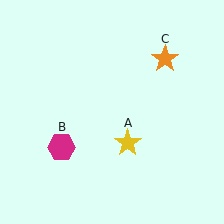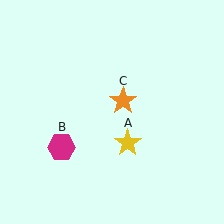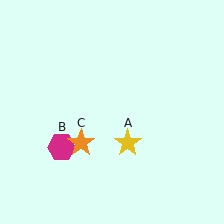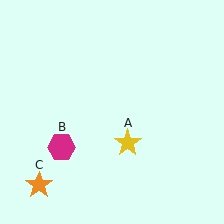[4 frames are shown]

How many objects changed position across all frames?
1 object changed position: orange star (object C).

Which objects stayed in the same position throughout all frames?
Yellow star (object A) and magenta hexagon (object B) remained stationary.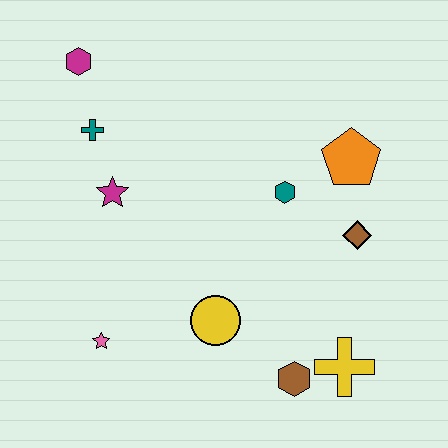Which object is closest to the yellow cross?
The brown hexagon is closest to the yellow cross.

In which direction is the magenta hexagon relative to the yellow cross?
The magenta hexagon is above the yellow cross.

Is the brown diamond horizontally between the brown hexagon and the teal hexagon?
No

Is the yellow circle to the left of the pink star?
No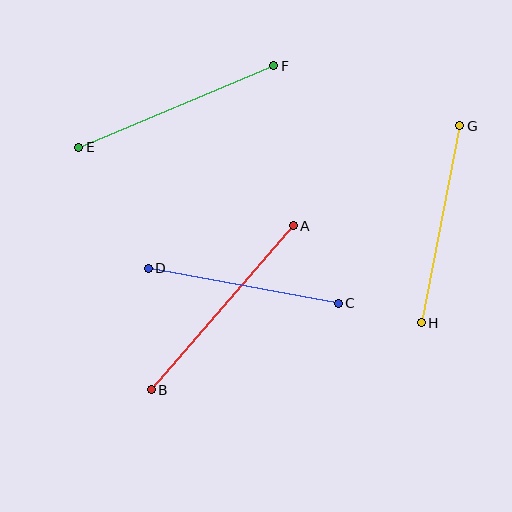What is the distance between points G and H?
The distance is approximately 201 pixels.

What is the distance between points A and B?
The distance is approximately 217 pixels.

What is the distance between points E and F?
The distance is approximately 212 pixels.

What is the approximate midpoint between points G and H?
The midpoint is at approximately (440, 224) pixels.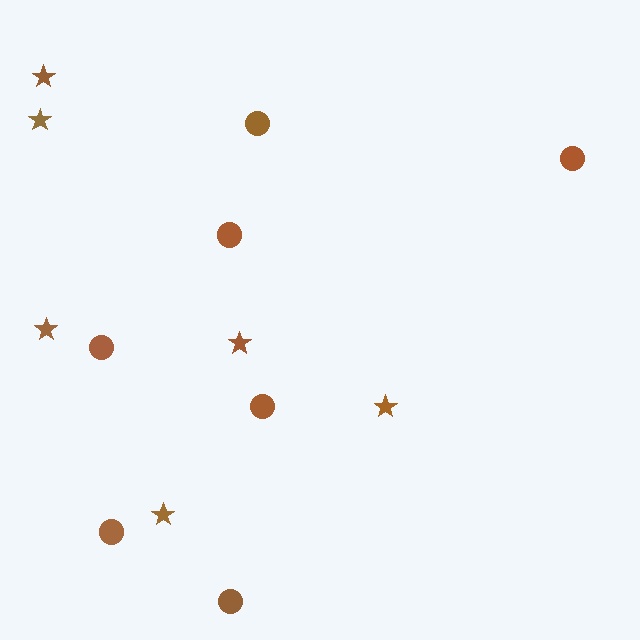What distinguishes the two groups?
There are 2 groups: one group of stars (6) and one group of circles (7).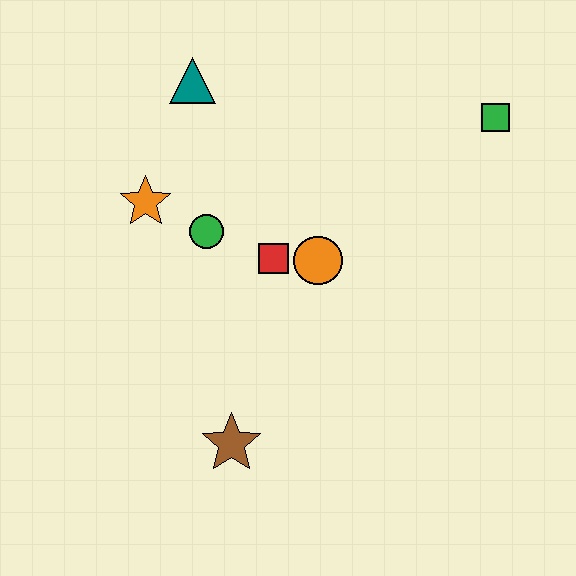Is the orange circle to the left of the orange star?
No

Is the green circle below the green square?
Yes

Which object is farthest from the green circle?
The green square is farthest from the green circle.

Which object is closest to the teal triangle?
The orange star is closest to the teal triangle.